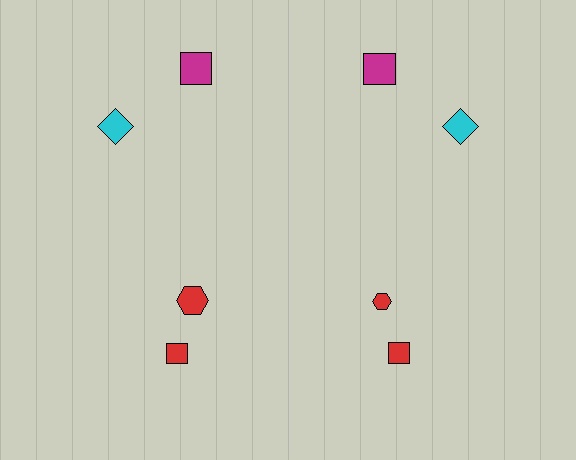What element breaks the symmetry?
The red hexagon on the right side has a different size than its mirror counterpart.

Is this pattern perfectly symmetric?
No, the pattern is not perfectly symmetric. The red hexagon on the right side has a different size than its mirror counterpart.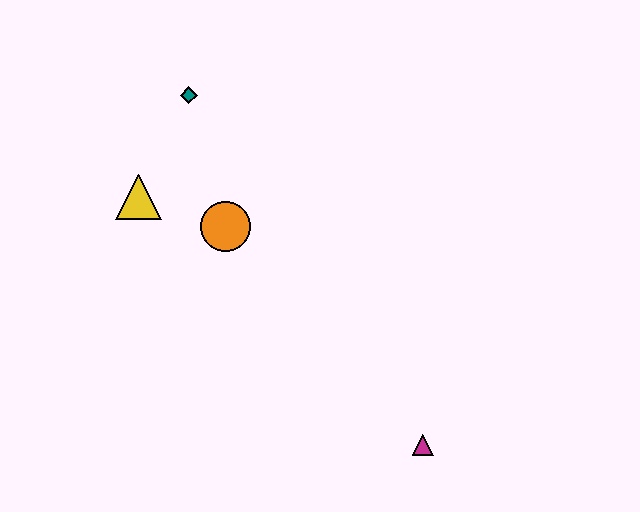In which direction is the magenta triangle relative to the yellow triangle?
The magenta triangle is to the right of the yellow triangle.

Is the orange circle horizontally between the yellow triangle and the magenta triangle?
Yes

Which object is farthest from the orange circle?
The magenta triangle is farthest from the orange circle.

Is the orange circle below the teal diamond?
Yes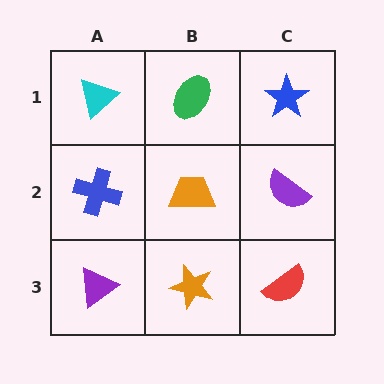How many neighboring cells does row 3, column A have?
2.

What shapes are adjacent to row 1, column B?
An orange trapezoid (row 2, column B), a cyan triangle (row 1, column A), a blue star (row 1, column C).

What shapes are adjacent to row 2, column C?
A blue star (row 1, column C), a red semicircle (row 3, column C), an orange trapezoid (row 2, column B).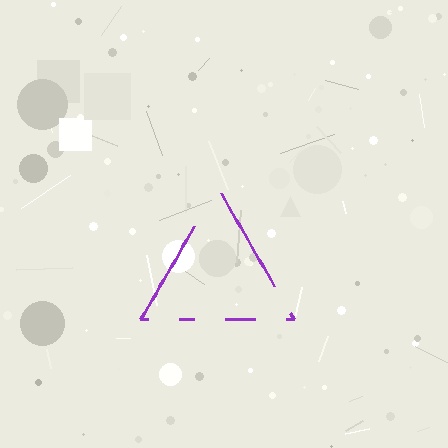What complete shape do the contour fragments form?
The contour fragments form a triangle.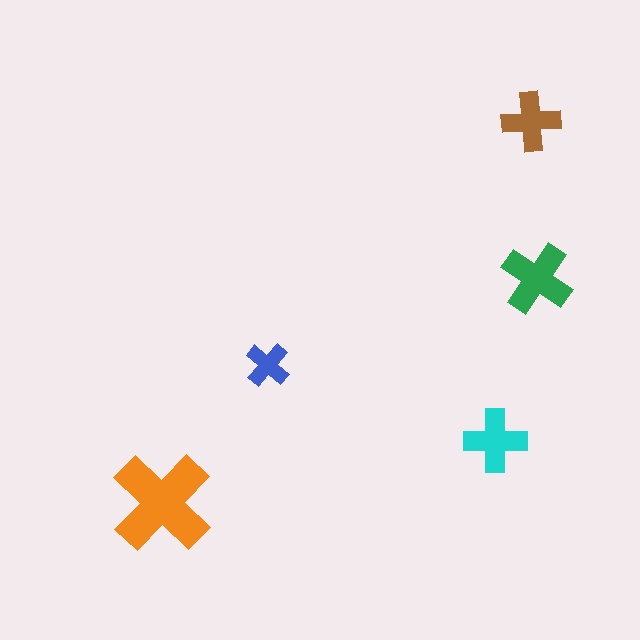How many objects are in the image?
There are 5 objects in the image.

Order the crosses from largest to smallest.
the orange one, the green one, the cyan one, the brown one, the blue one.